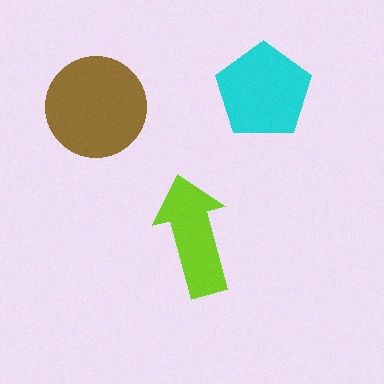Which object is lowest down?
The lime arrow is bottommost.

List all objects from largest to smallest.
The brown circle, the cyan pentagon, the lime arrow.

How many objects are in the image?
There are 3 objects in the image.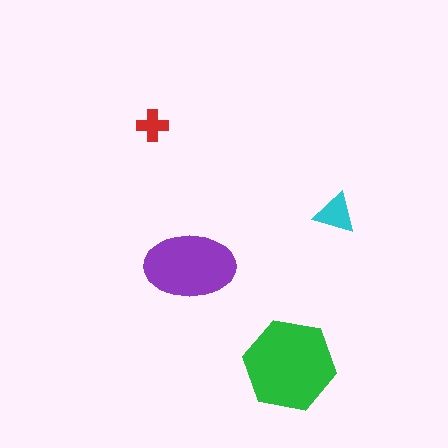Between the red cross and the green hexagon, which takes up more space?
The green hexagon.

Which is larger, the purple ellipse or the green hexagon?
The green hexagon.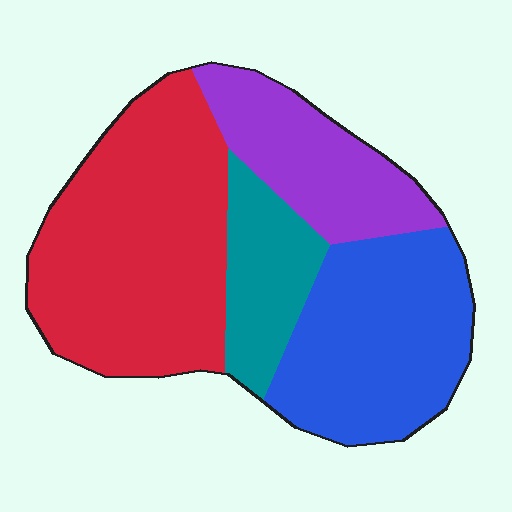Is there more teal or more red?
Red.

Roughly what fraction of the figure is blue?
Blue covers roughly 30% of the figure.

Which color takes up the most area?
Red, at roughly 40%.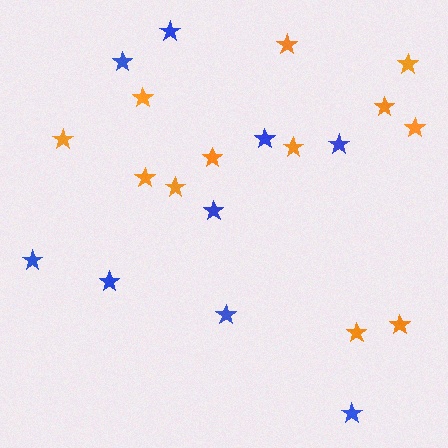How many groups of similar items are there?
There are 2 groups: one group of orange stars (12) and one group of blue stars (9).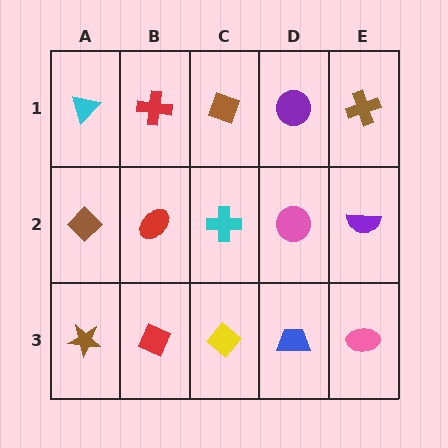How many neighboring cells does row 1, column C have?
3.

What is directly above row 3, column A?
A brown diamond.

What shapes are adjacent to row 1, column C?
A cyan cross (row 2, column C), a red cross (row 1, column B), a purple circle (row 1, column D).